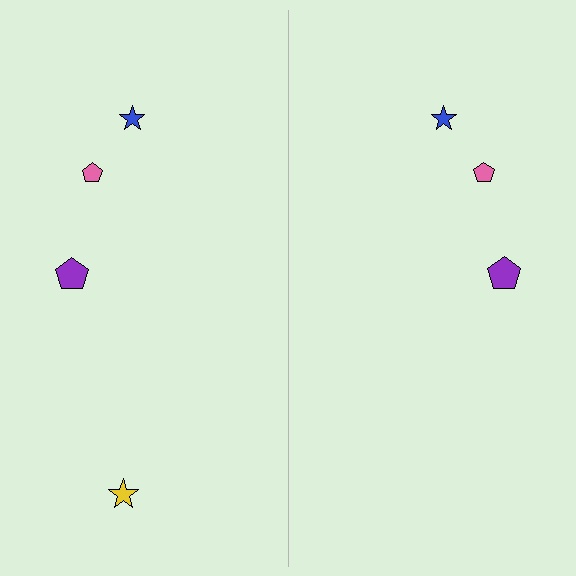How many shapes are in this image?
There are 7 shapes in this image.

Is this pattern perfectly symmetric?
No, the pattern is not perfectly symmetric. A yellow star is missing from the right side.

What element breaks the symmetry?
A yellow star is missing from the right side.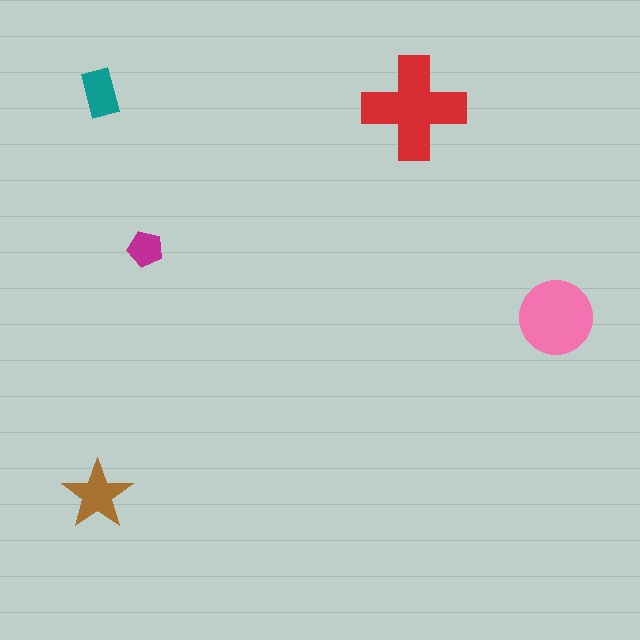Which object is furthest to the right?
The pink circle is rightmost.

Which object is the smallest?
The magenta pentagon.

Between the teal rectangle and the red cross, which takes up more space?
The red cross.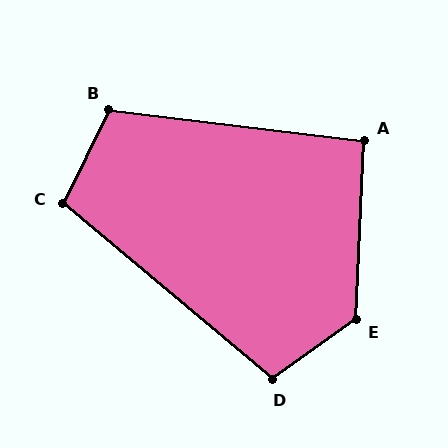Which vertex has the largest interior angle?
E, at approximately 128 degrees.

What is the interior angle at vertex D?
Approximately 104 degrees (obtuse).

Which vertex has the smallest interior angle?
A, at approximately 94 degrees.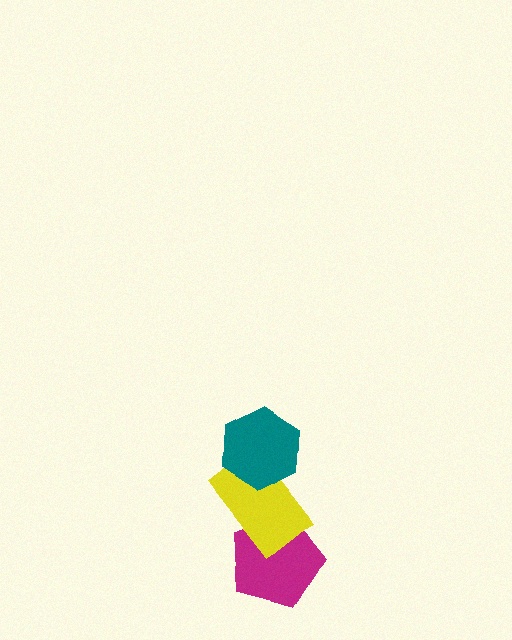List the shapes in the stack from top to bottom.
From top to bottom: the teal hexagon, the yellow rectangle, the magenta pentagon.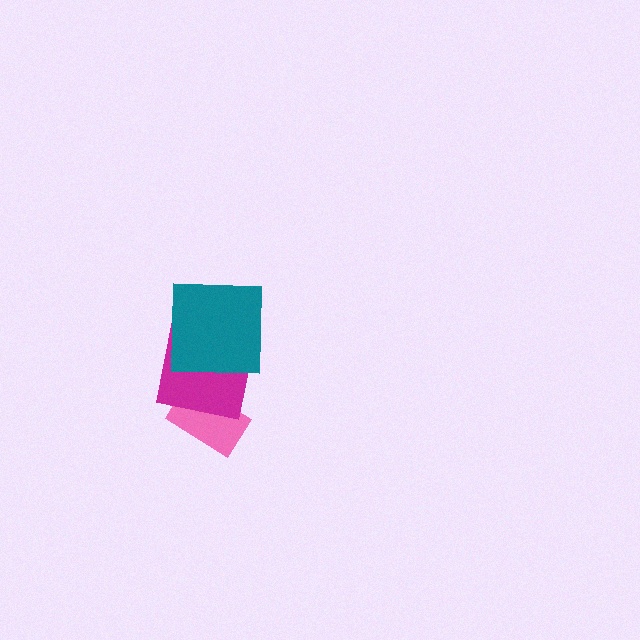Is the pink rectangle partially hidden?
Yes, it is partially covered by another shape.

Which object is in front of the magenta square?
The teal square is in front of the magenta square.